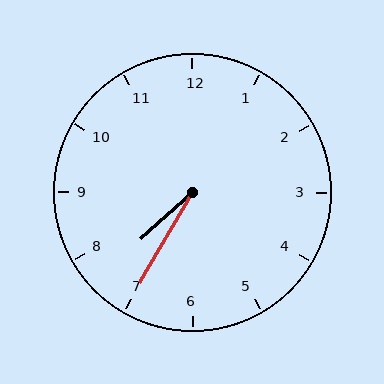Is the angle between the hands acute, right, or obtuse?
It is acute.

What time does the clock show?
7:35.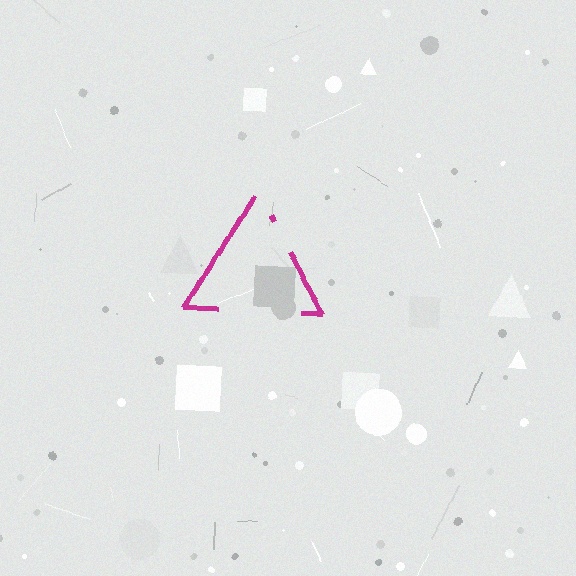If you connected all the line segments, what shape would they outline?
They would outline a triangle.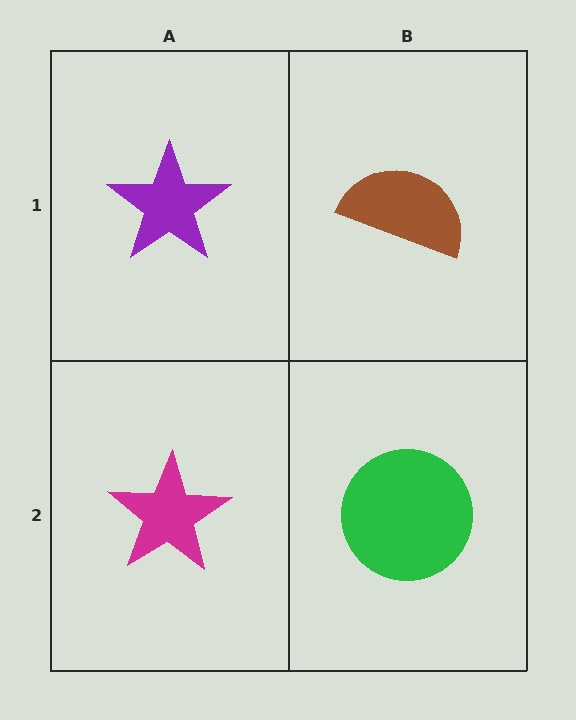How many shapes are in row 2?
2 shapes.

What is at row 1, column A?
A purple star.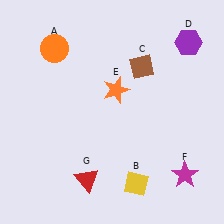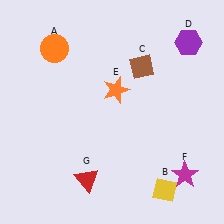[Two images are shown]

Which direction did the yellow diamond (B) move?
The yellow diamond (B) moved right.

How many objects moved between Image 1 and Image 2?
1 object moved between the two images.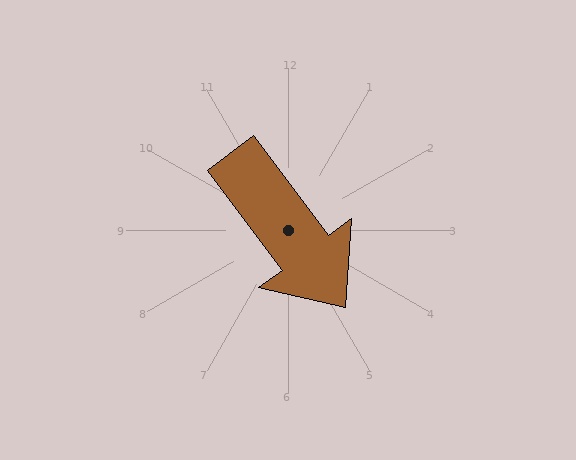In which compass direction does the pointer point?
Southeast.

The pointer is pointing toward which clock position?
Roughly 5 o'clock.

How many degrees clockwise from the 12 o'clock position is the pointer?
Approximately 143 degrees.